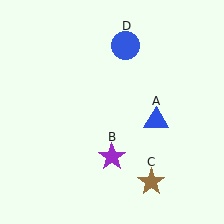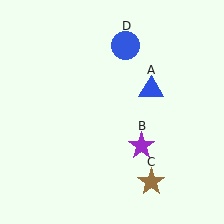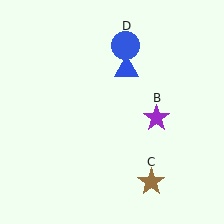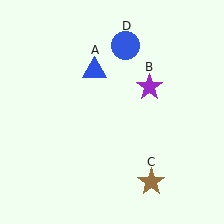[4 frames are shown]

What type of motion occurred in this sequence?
The blue triangle (object A), purple star (object B) rotated counterclockwise around the center of the scene.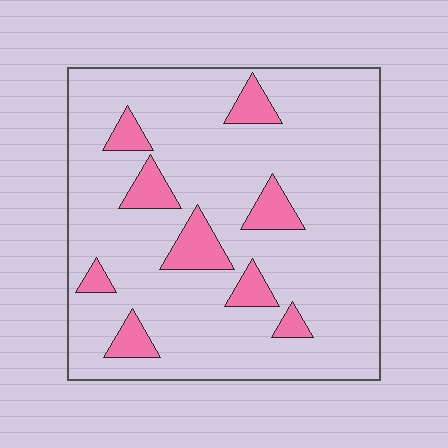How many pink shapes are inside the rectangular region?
9.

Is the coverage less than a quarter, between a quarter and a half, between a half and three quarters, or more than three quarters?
Less than a quarter.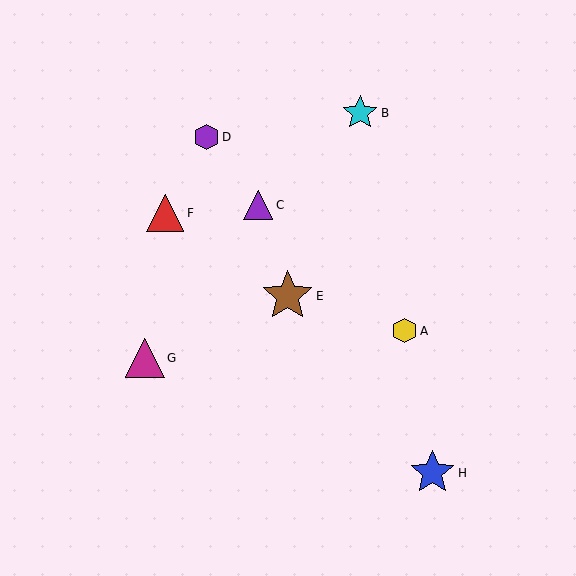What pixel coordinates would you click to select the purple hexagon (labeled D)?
Click at (206, 137) to select the purple hexagon D.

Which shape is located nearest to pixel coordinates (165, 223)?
The red triangle (labeled F) at (165, 213) is nearest to that location.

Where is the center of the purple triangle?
The center of the purple triangle is at (258, 205).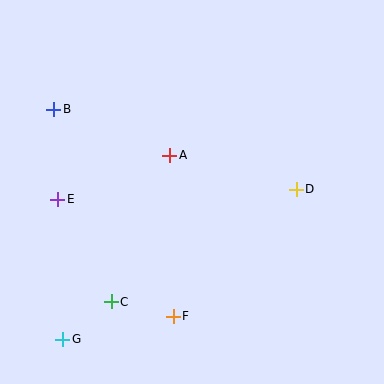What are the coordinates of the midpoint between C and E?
The midpoint between C and E is at (85, 251).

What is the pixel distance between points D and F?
The distance between D and F is 177 pixels.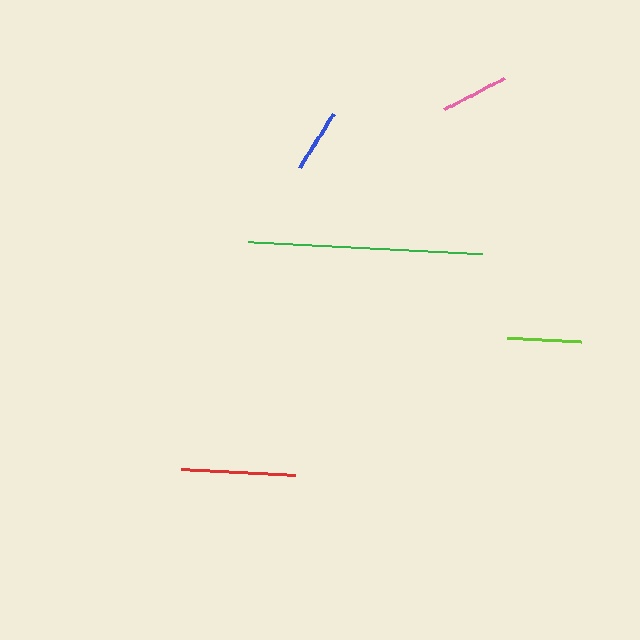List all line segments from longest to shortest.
From longest to shortest: green, red, lime, pink, blue.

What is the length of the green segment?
The green segment is approximately 234 pixels long.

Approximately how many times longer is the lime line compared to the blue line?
The lime line is approximately 1.2 times the length of the blue line.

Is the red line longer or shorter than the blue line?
The red line is longer than the blue line.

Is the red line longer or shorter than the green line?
The green line is longer than the red line.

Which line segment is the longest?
The green line is the longest at approximately 234 pixels.